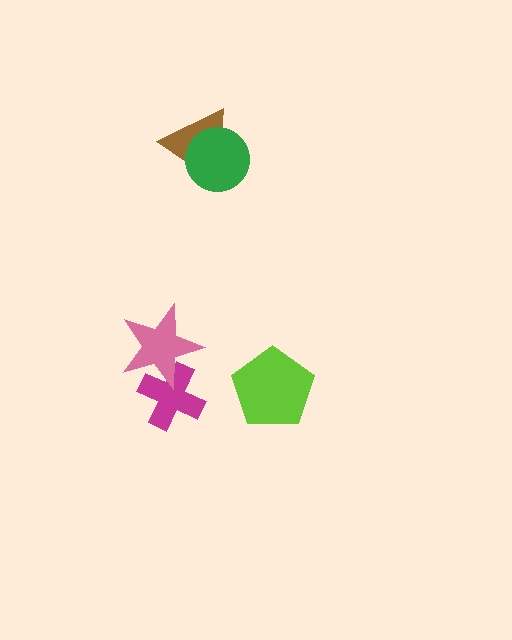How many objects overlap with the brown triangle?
1 object overlaps with the brown triangle.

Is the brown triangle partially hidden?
Yes, it is partially covered by another shape.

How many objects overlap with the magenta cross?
1 object overlaps with the magenta cross.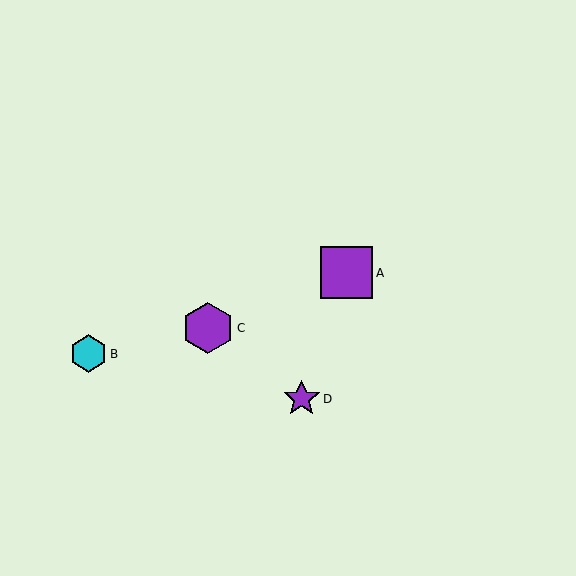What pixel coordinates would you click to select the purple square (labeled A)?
Click at (347, 273) to select the purple square A.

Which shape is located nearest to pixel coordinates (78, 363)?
The cyan hexagon (labeled B) at (89, 354) is nearest to that location.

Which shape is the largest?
The purple hexagon (labeled C) is the largest.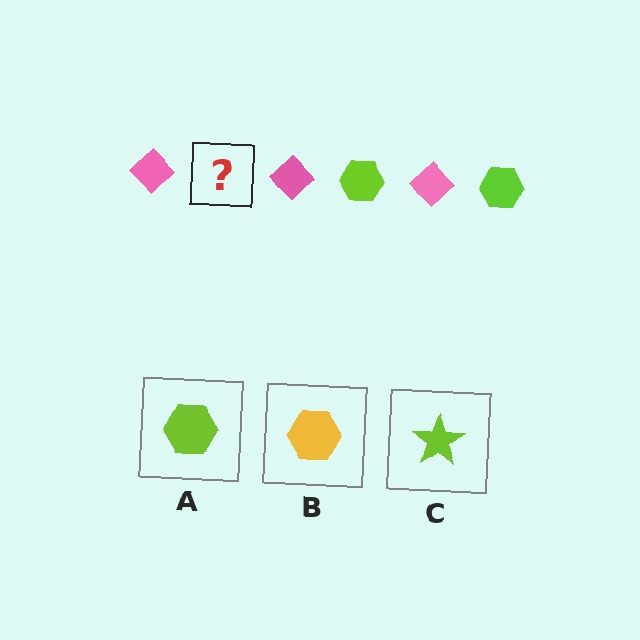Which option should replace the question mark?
Option A.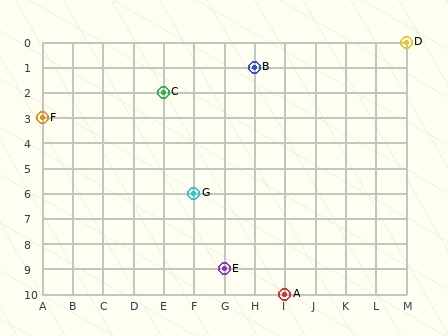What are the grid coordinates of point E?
Point E is at grid coordinates (G, 9).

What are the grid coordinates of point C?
Point C is at grid coordinates (E, 2).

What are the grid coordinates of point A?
Point A is at grid coordinates (I, 10).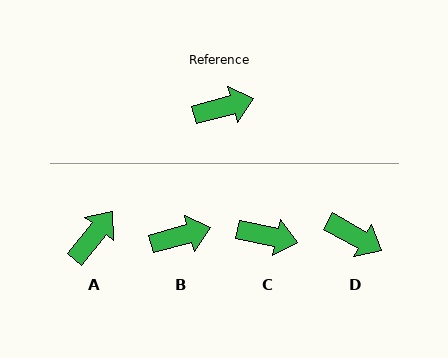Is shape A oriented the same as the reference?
No, it is off by about 36 degrees.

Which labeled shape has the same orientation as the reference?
B.